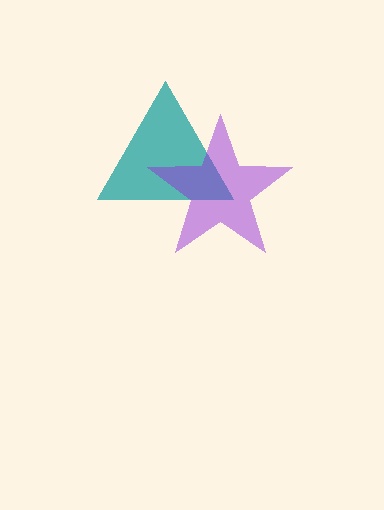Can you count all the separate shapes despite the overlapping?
Yes, there are 2 separate shapes.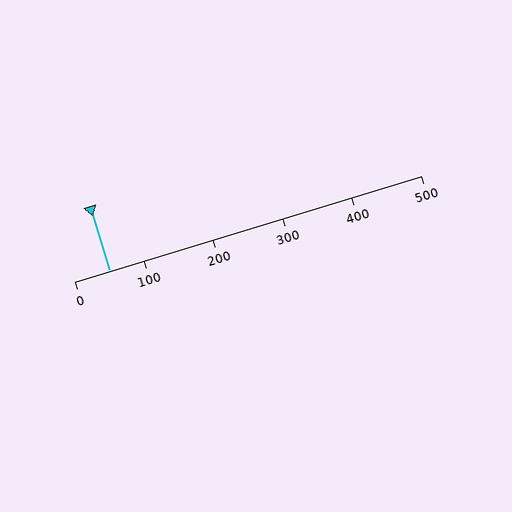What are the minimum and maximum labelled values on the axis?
The axis runs from 0 to 500.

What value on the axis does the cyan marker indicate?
The marker indicates approximately 50.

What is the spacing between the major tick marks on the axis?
The major ticks are spaced 100 apart.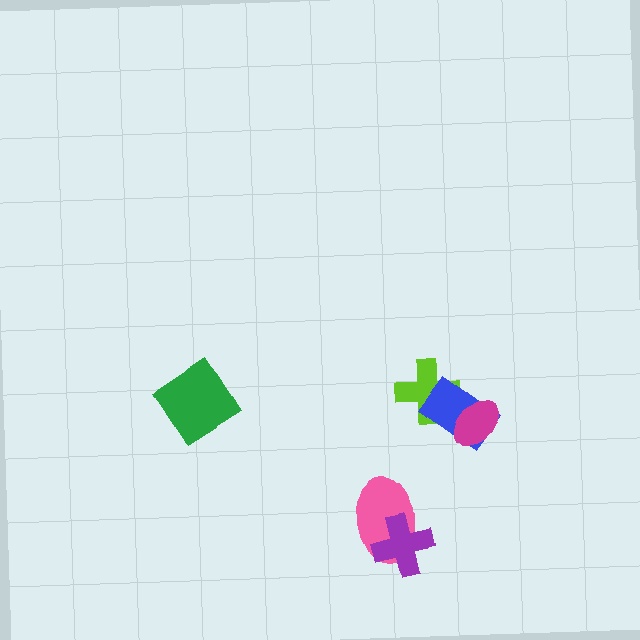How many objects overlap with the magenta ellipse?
1 object overlaps with the magenta ellipse.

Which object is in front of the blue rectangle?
The magenta ellipse is in front of the blue rectangle.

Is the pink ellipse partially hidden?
Yes, it is partially covered by another shape.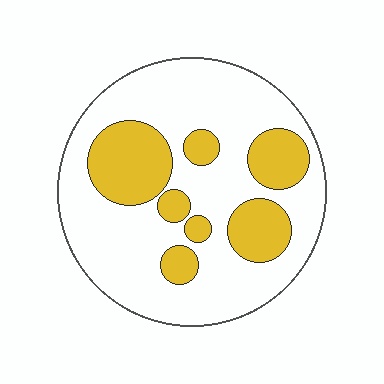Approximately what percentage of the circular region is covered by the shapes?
Approximately 30%.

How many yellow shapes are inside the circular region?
7.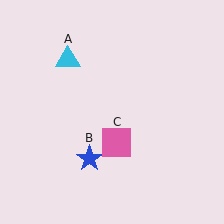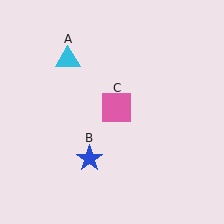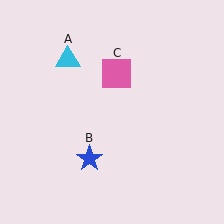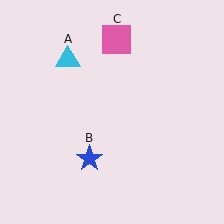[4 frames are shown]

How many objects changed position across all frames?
1 object changed position: pink square (object C).